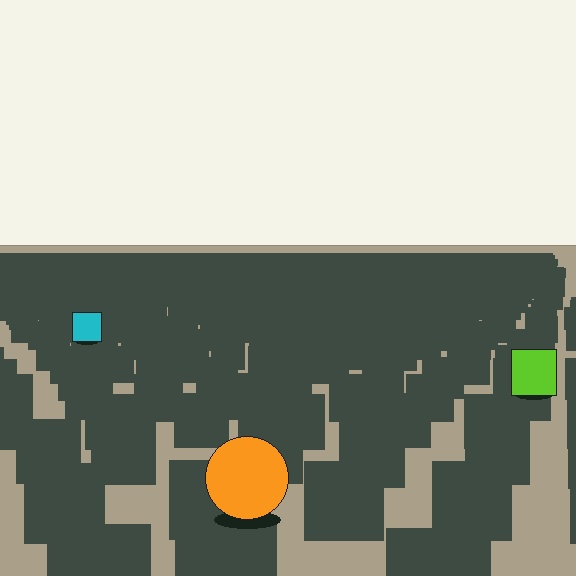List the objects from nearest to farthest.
From nearest to farthest: the orange circle, the lime square, the cyan square.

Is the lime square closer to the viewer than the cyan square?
Yes. The lime square is closer — you can tell from the texture gradient: the ground texture is coarser near it.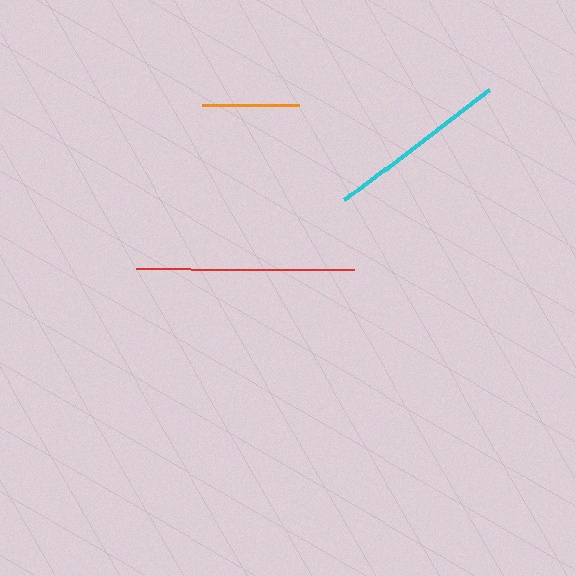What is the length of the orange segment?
The orange segment is approximately 98 pixels long.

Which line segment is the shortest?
The orange line is the shortest at approximately 98 pixels.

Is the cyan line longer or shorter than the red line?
The red line is longer than the cyan line.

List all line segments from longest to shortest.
From longest to shortest: red, cyan, orange.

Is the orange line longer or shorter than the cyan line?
The cyan line is longer than the orange line.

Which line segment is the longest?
The red line is the longest at approximately 218 pixels.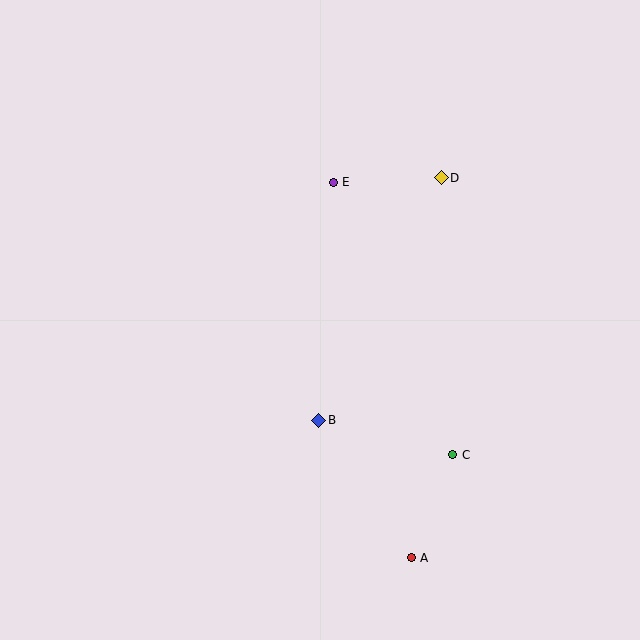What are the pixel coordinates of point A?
Point A is at (411, 558).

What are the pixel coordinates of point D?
Point D is at (441, 178).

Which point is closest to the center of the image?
Point B at (319, 420) is closest to the center.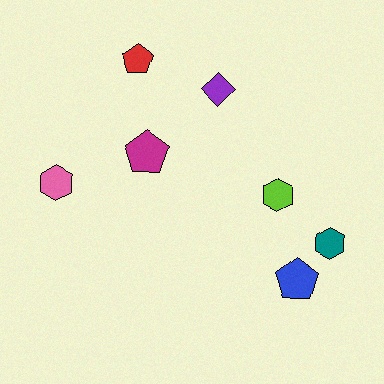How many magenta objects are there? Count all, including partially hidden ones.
There is 1 magenta object.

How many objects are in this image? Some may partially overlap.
There are 7 objects.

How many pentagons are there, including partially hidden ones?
There are 3 pentagons.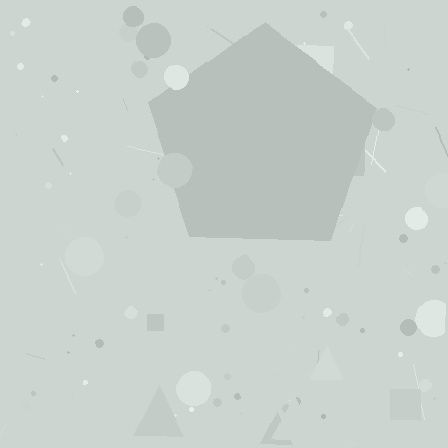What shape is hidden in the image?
A pentagon is hidden in the image.